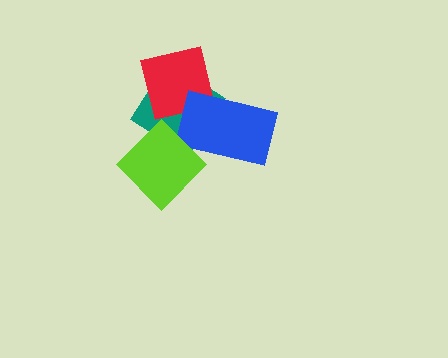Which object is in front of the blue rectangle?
The lime diamond is in front of the blue rectangle.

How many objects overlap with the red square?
2 objects overlap with the red square.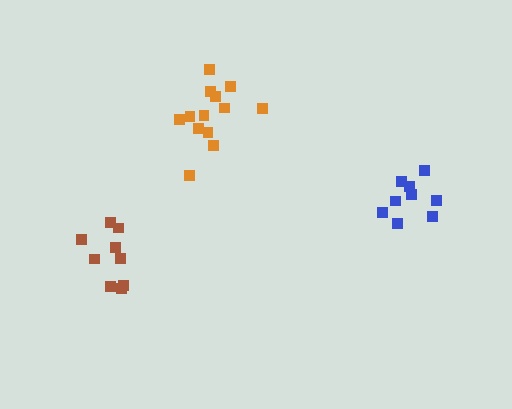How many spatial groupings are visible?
There are 3 spatial groupings.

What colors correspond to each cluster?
The clusters are colored: orange, blue, brown.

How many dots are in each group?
Group 1: 13 dots, Group 2: 9 dots, Group 3: 9 dots (31 total).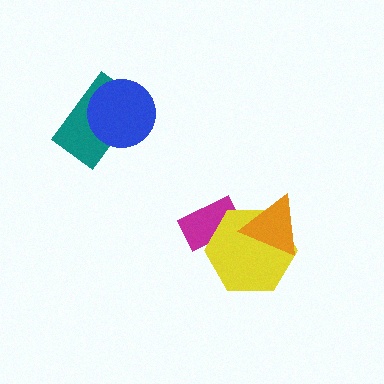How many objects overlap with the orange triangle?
1 object overlaps with the orange triangle.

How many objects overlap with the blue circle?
1 object overlaps with the blue circle.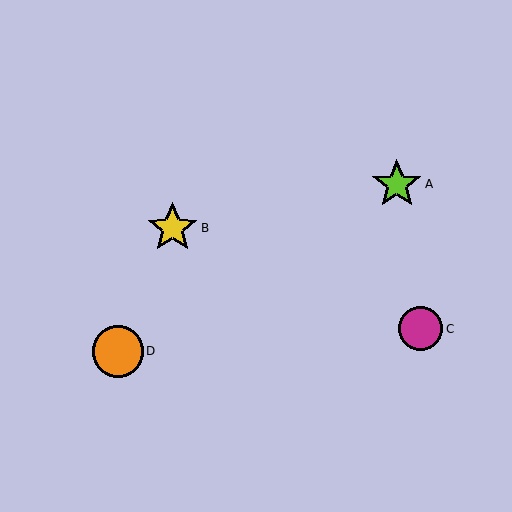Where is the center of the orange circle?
The center of the orange circle is at (118, 351).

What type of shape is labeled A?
Shape A is a lime star.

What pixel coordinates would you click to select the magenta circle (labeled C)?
Click at (421, 329) to select the magenta circle C.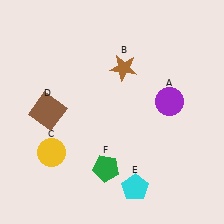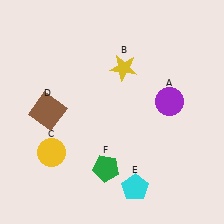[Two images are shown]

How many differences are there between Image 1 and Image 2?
There is 1 difference between the two images.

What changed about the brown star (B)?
In Image 1, B is brown. In Image 2, it changed to yellow.